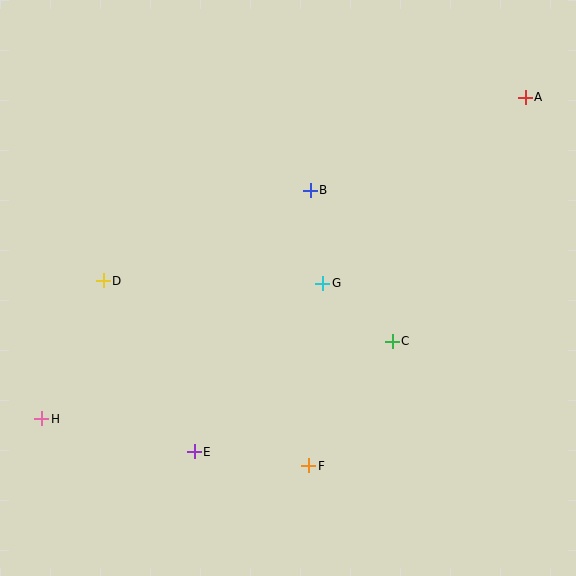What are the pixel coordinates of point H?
Point H is at (42, 419).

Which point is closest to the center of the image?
Point G at (323, 283) is closest to the center.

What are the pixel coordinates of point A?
Point A is at (525, 97).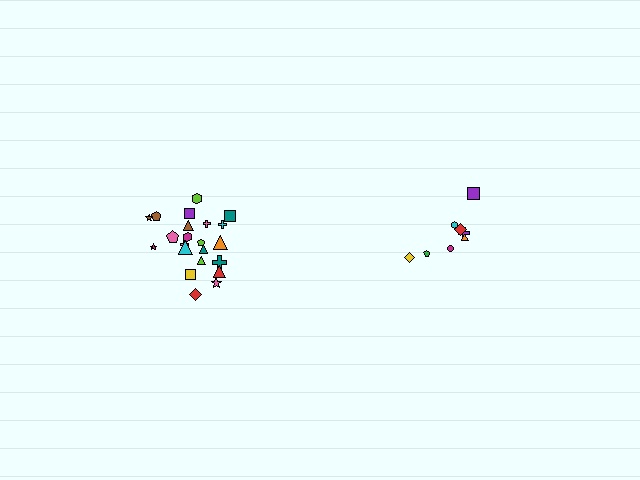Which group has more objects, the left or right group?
The left group.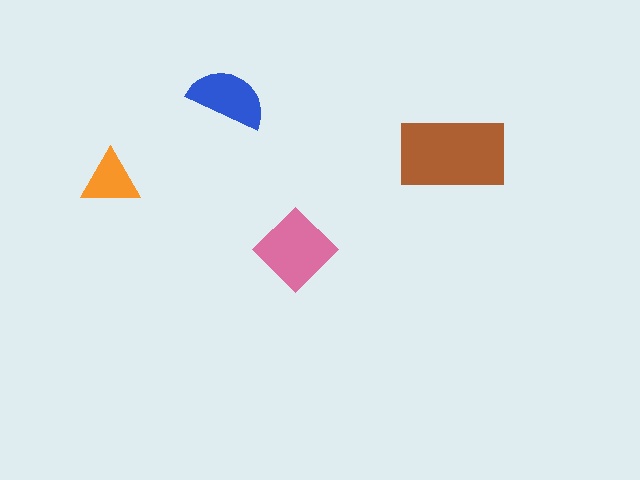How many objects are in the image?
There are 4 objects in the image.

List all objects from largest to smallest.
The brown rectangle, the pink diamond, the blue semicircle, the orange triangle.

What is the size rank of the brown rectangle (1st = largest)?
1st.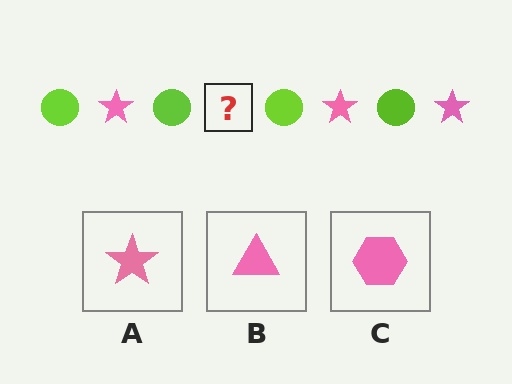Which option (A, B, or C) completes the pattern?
A.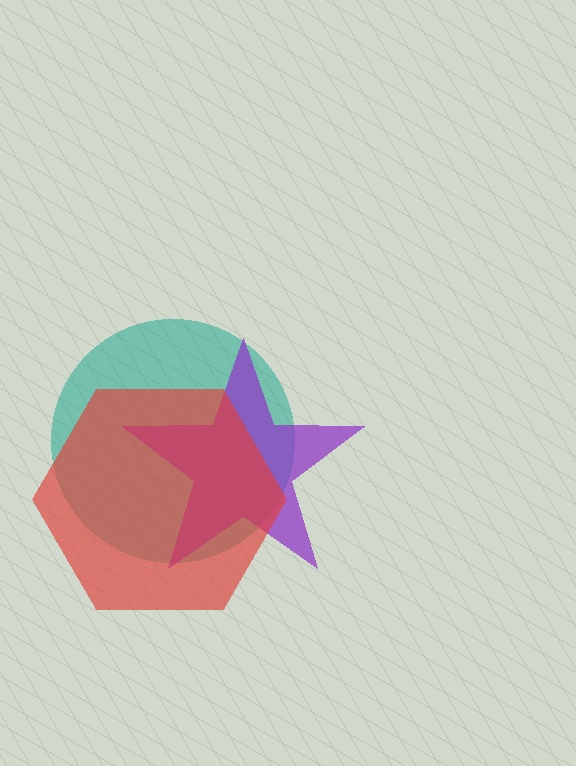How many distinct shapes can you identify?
There are 3 distinct shapes: a teal circle, a purple star, a red hexagon.